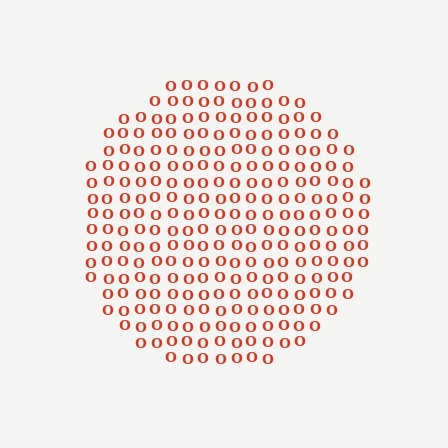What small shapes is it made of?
It is made of small letter O's.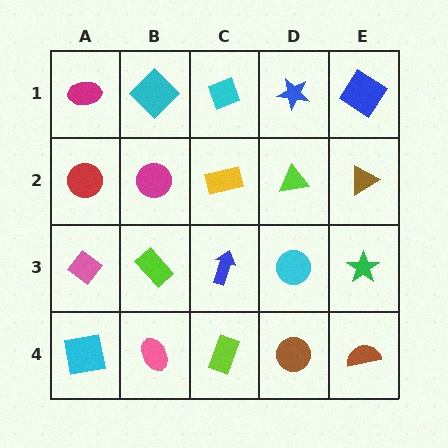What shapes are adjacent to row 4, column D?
A cyan circle (row 3, column D), a lime rectangle (row 4, column C), a brown semicircle (row 4, column E).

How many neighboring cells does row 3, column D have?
4.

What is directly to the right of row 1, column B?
A cyan diamond.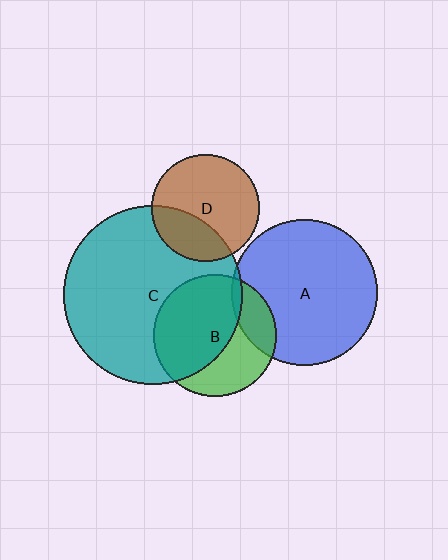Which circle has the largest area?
Circle C (teal).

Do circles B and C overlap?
Yes.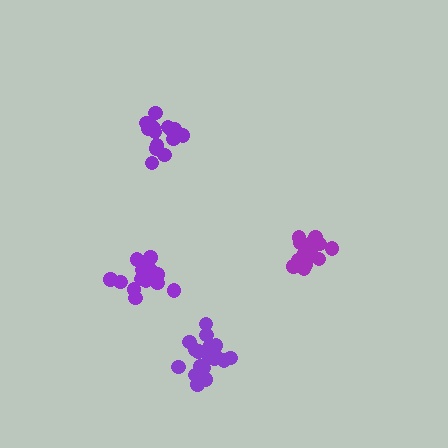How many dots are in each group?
Group 1: 19 dots, Group 2: 15 dots, Group 3: 18 dots, Group 4: 18 dots (70 total).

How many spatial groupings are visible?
There are 4 spatial groupings.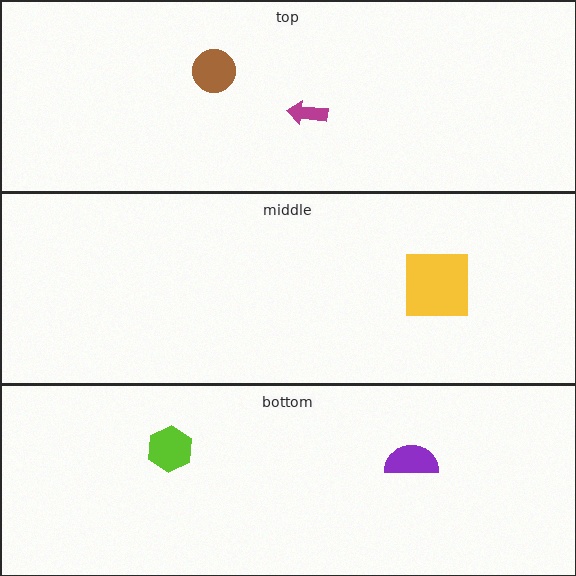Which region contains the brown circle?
The top region.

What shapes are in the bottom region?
The purple semicircle, the lime hexagon.